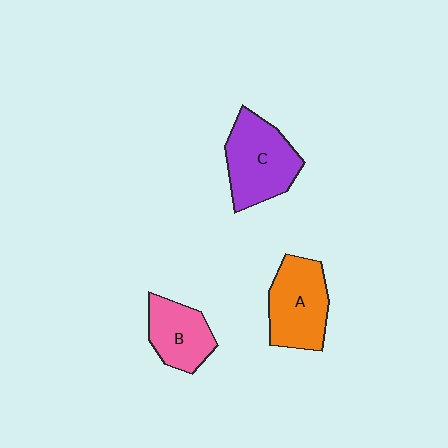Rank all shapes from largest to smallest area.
From largest to smallest: C (purple), A (orange), B (pink).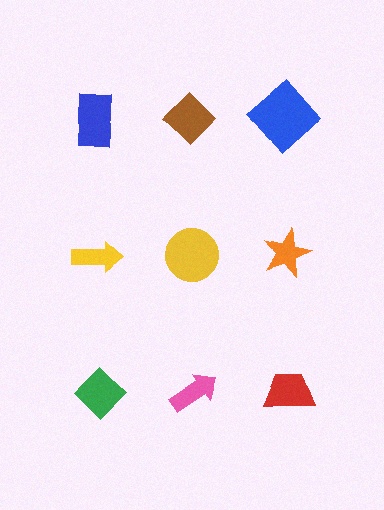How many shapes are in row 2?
3 shapes.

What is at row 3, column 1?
A green diamond.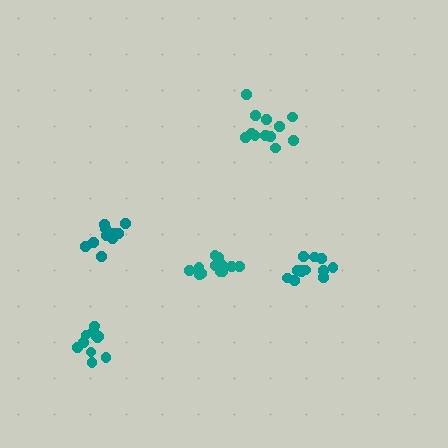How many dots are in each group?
Group 1: 12 dots, Group 2: 12 dots, Group 3: 12 dots, Group 4: 11 dots, Group 5: 10 dots (57 total).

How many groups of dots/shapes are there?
There are 5 groups.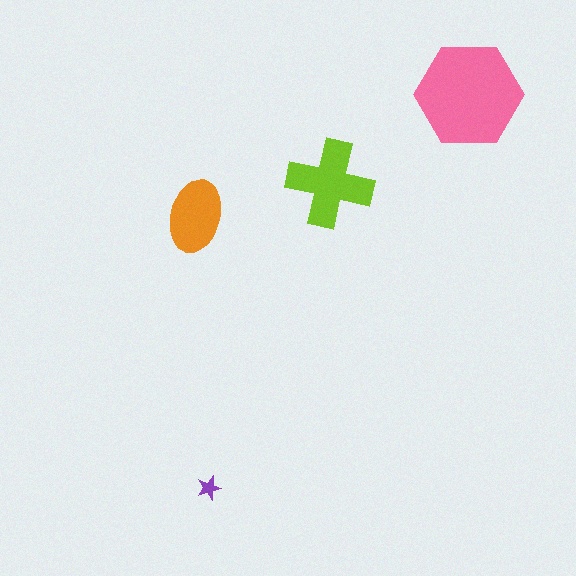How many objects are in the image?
There are 4 objects in the image.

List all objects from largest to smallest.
The pink hexagon, the lime cross, the orange ellipse, the purple star.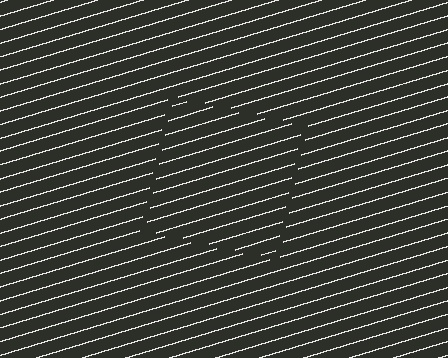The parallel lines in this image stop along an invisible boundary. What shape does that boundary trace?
An illusory square. The interior of the shape contains the same grating, shifted by half a period — the contour is defined by the phase discontinuity where line-ends from the inner and outer gratings abut.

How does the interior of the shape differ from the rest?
The interior of the shape contains the same grating, shifted by half a period — the contour is defined by the phase discontinuity where line-ends from the inner and outer gratings abut.